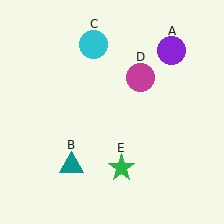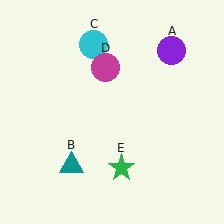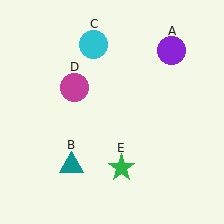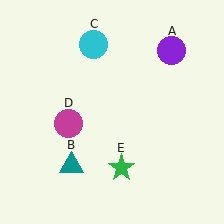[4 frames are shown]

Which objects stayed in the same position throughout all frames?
Purple circle (object A) and teal triangle (object B) and cyan circle (object C) and green star (object E) remained stationary.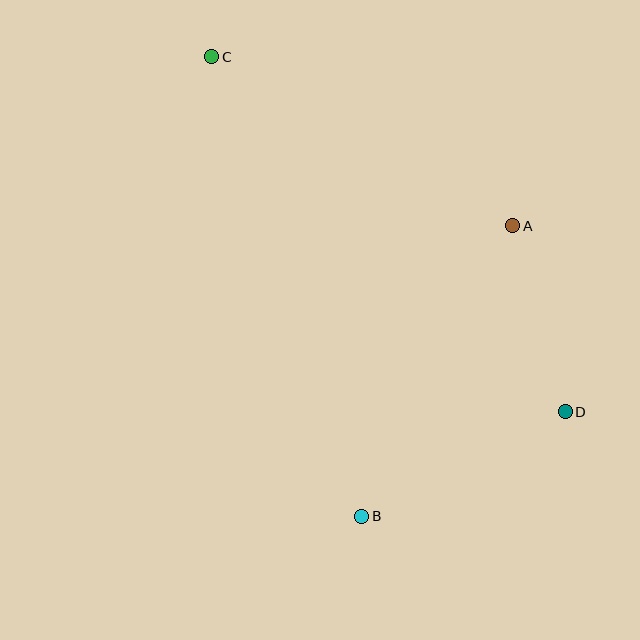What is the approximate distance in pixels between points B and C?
The distance between B and C is approximately 484 pixels.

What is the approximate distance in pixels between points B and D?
The distance between B and D is approximately 229 pixels.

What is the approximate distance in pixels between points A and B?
The distance between A and B is approximately 328 pixels.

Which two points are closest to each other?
Points A and D are closest to each other.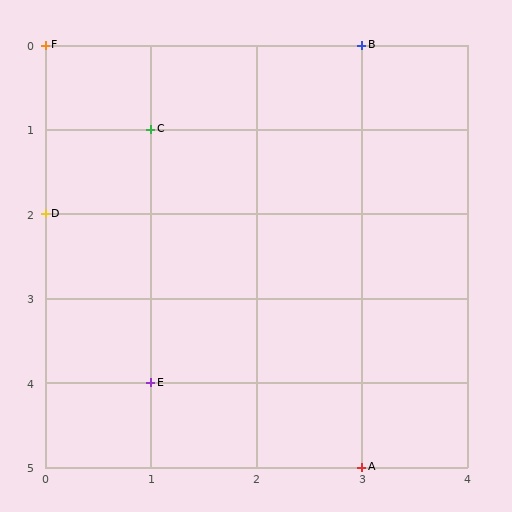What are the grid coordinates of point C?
Point C is at grid coordinates (1, 1).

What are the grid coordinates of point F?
Point F is at grid coordinates (0, 0).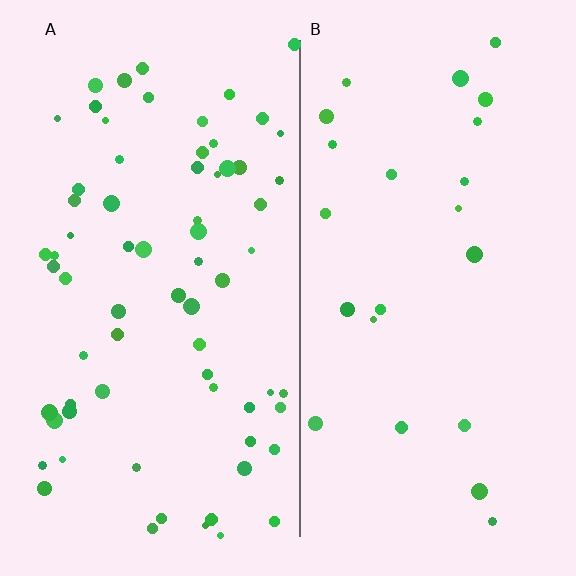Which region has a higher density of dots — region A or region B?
A (the left).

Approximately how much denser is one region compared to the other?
Approximately 3.0× — region A over region B.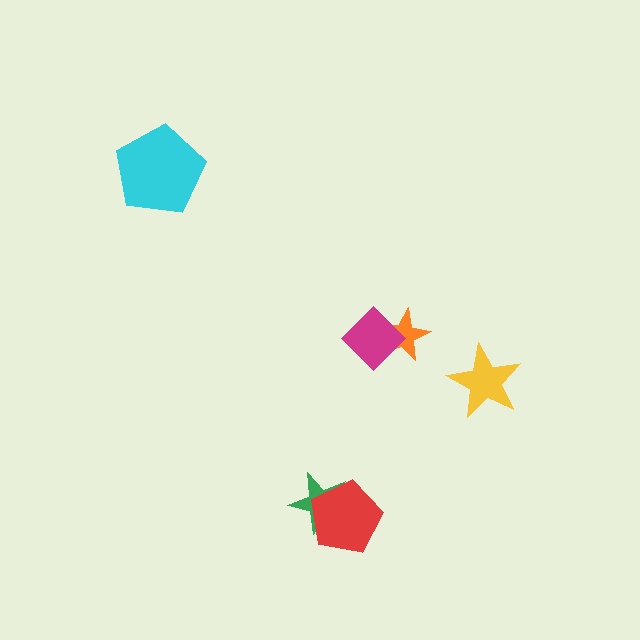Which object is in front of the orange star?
The magenta diamond is in front of the orange star.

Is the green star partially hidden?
Yes, it is partially covered by another shape.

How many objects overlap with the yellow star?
0 objects overlap with the yellow star.